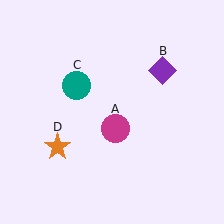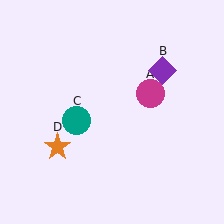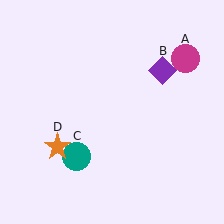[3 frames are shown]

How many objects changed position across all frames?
2 objects changed position: magenta circle (object A), teal circle (object C).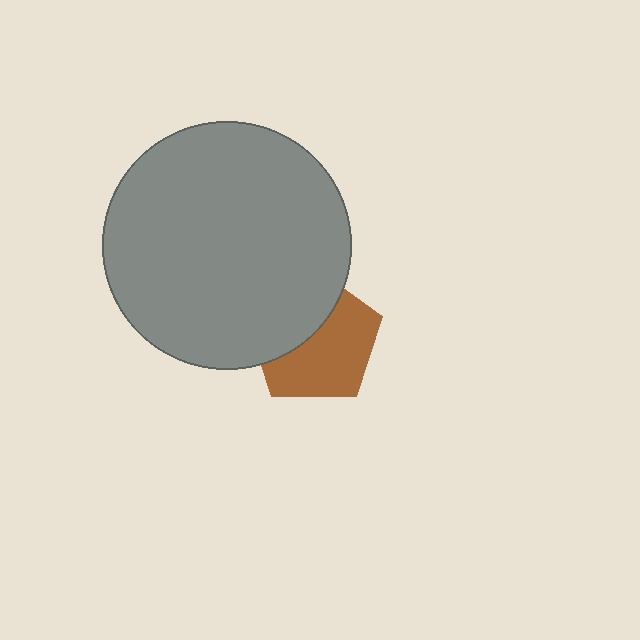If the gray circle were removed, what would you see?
You would see the complete brown pentagon.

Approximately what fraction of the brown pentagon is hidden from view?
Roughly 42% of the brown pentagon is hidden behind the gray circle.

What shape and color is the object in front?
The object in front is a gray circle.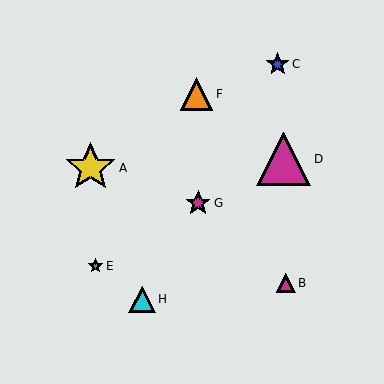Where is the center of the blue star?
The center of the blue star is at (278, 64).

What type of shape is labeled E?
Shape E is a green star.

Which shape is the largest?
The magenta triangle (labeled D) is the largest.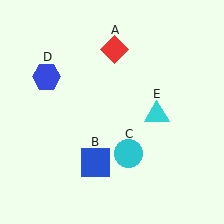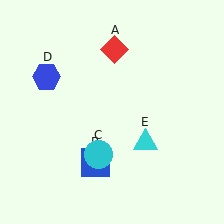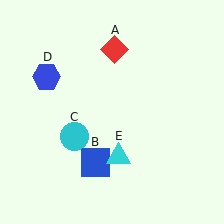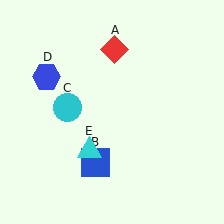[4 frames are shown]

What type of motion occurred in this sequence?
The cyan circle (object C), cyan triangle (object E) rotated clockwise around the center of the scene.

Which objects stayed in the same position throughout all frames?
Red diamond (object A) and blue square (object B) and blue hexagon (object D) remained stationary.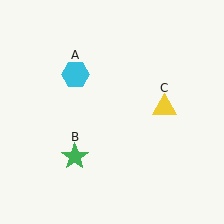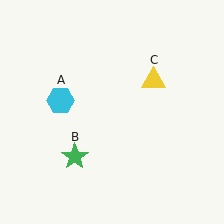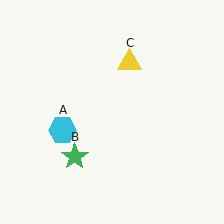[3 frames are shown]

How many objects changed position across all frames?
2 objects changed position: cyan hexagon (object A), yellow triangle (object C).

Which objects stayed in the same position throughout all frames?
Green star (object B) remained stationary.